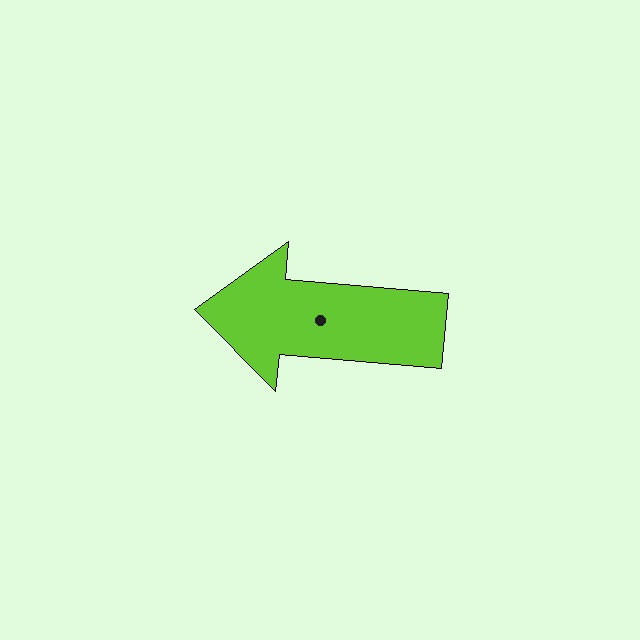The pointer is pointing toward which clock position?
Roughly 9 o'clock.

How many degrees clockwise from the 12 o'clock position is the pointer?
Approximately 275 degrees.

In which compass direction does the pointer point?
West.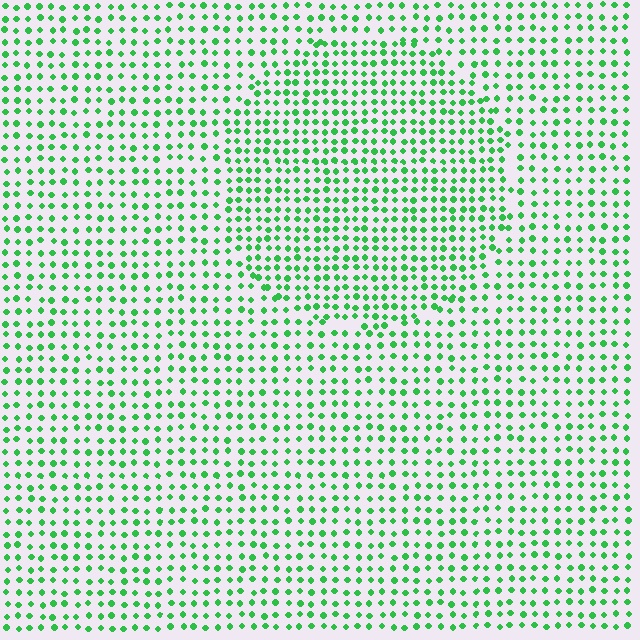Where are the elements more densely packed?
The elements are more densely packed inside the circle boundary.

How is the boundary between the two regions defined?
The boundary is defined by a change in element density (approximately 1.4x ratio). All elements are the same color, size, and shape.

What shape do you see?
I see a circle.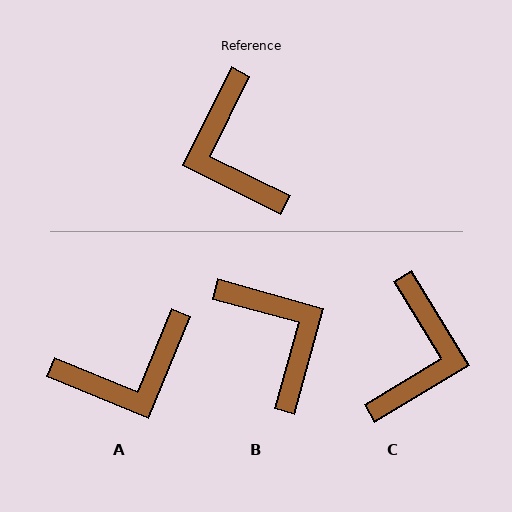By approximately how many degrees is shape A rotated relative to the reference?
Approximately 94 degrees counter-clockwise.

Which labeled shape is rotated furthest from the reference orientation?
B, about 169 degrees away.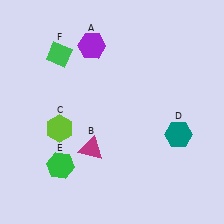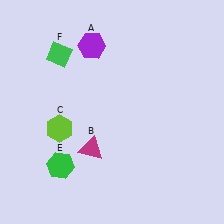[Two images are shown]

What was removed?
The teal hexagon (D) was removed in Image 2.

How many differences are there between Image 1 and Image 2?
There is 1 difference between the two images.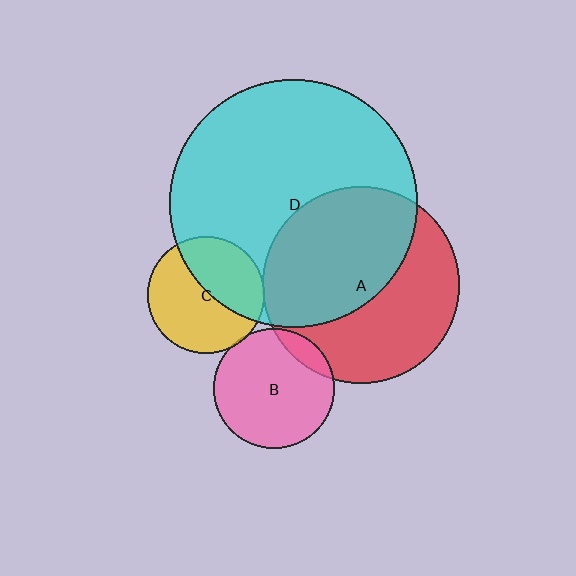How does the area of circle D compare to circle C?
Approximately 4.5 times.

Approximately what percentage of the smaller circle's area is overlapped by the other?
Approximately 10%.